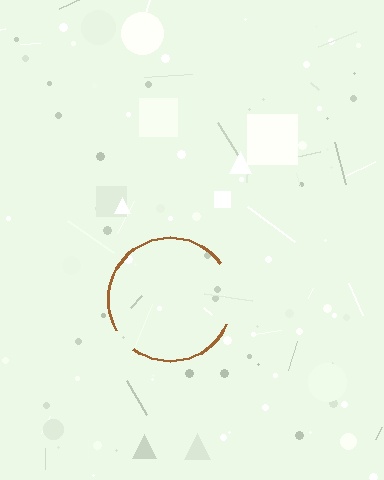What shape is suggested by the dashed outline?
The dashed outline suggests a circle.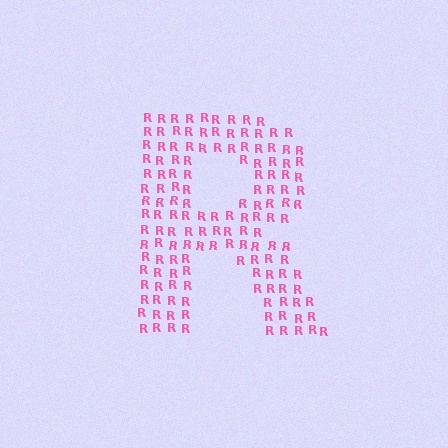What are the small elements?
The small elements are letter R's.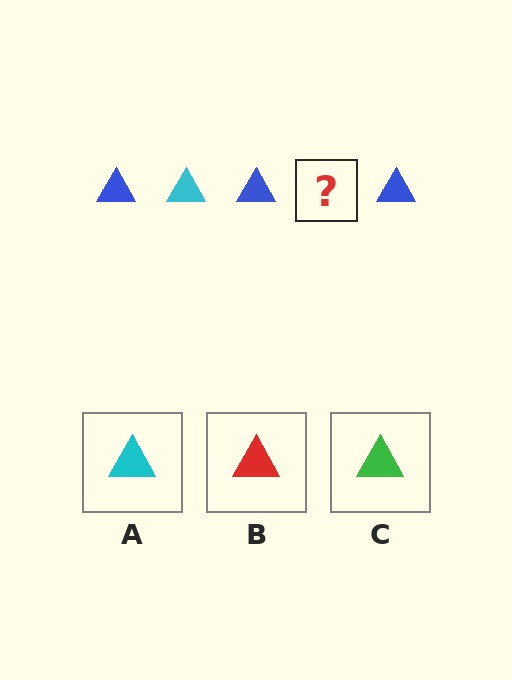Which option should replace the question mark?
Option A.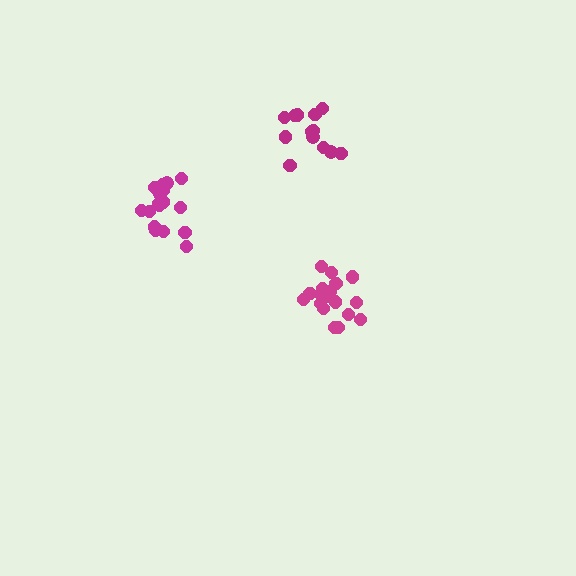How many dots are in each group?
Group 1: 18 dots, Group 2: 17 dots, Group 3: 13 dots (48 total).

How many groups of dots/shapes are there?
There are 3 groups.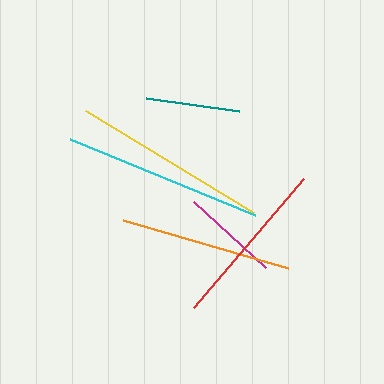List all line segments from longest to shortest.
From longest to shortest: cyan, yellow, orange, red, magenta, teal.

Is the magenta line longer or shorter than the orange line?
The orange line is longer than the magenta line.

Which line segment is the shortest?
The teal line is the shortest at approximately 94 pixels.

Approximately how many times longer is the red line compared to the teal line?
The red line is approximately 1.8 times the length of the teal line.